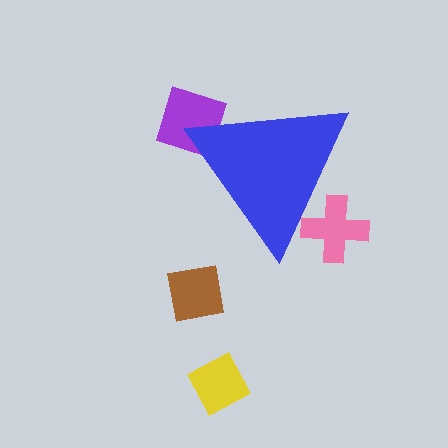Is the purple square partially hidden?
Yes, the purple square is partially hidden behind the blue triangle.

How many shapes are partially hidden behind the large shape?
2 shapes are partially hidden.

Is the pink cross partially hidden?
Yes, the pink cross is partially hidden behind the blue triangle.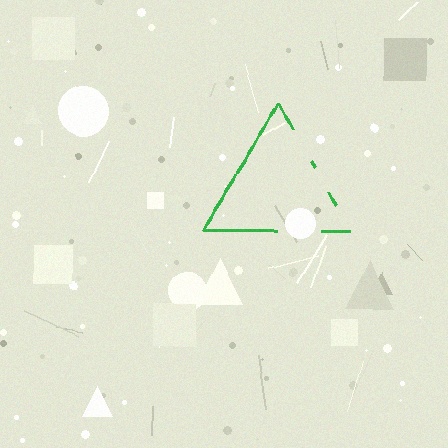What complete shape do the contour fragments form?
The contour fragments form a triangle.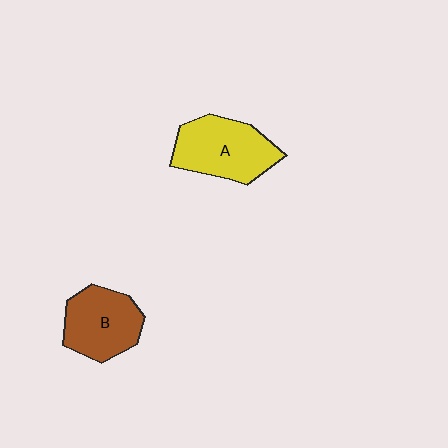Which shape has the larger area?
Shape A (yellow).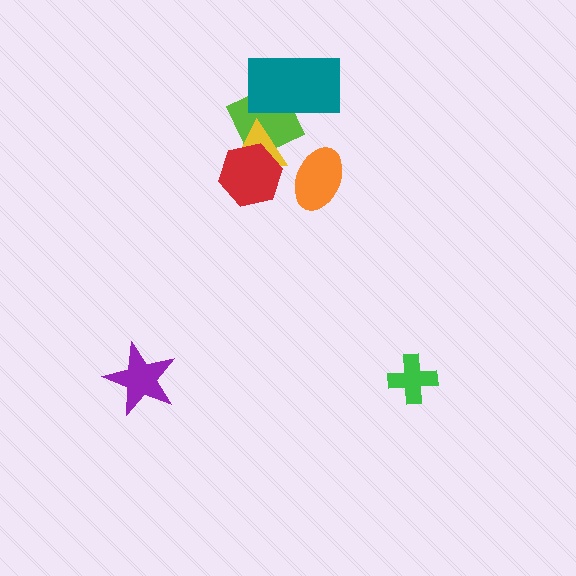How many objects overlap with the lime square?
2 objects overlap with the lime square.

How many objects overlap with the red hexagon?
1 object overlaps with the red hexagon.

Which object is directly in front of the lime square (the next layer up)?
The yellow triangle is directly in front of the lime square.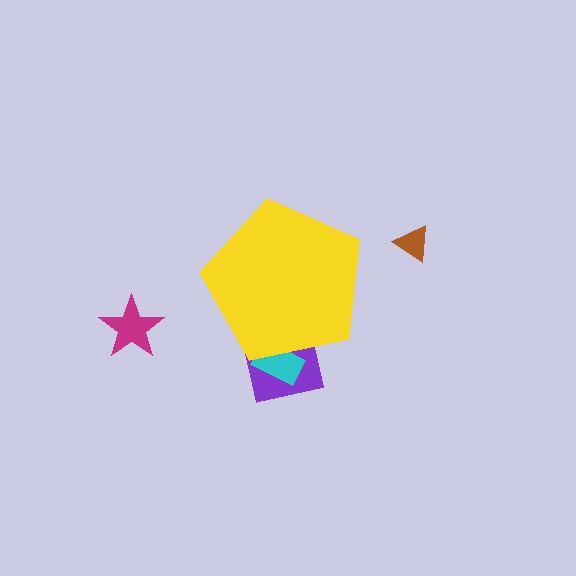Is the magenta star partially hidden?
No, the magenta star is fully visible.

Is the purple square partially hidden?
Yes, the purple square is partially hidden behind the yellow pentagon.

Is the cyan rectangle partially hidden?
Yes, the cyan rectangle is partially hidden behind the yellow pentagon.